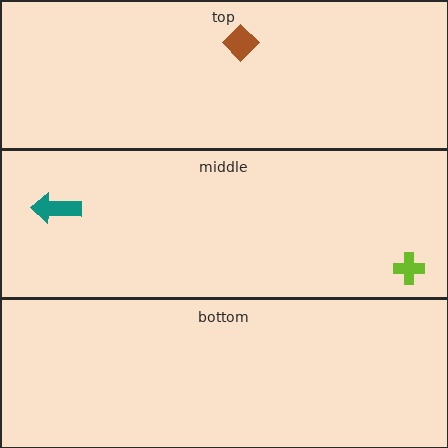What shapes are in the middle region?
The teal arrow, the lime cross.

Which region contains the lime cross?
The middle region.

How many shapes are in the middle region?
2.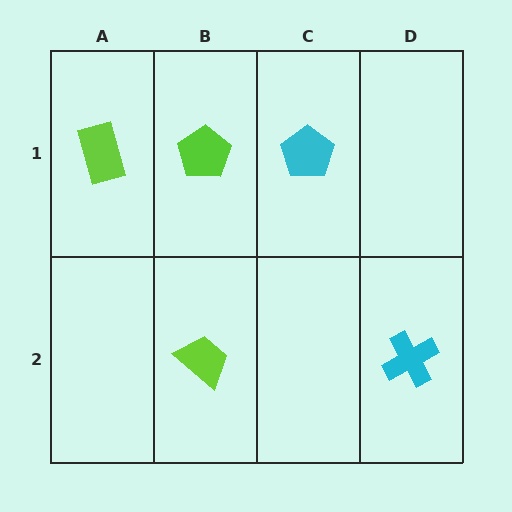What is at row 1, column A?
A lime rectangle.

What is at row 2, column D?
A cyan cross.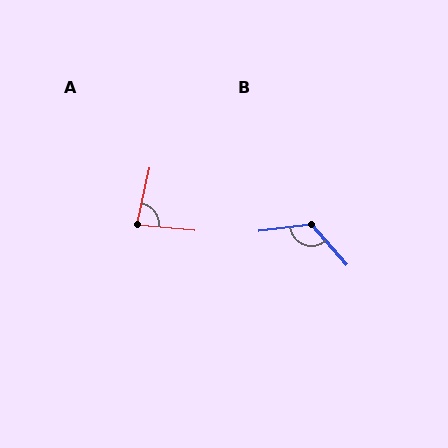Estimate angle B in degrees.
Approximately 124 degrees.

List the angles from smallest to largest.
A (84°), B (124°).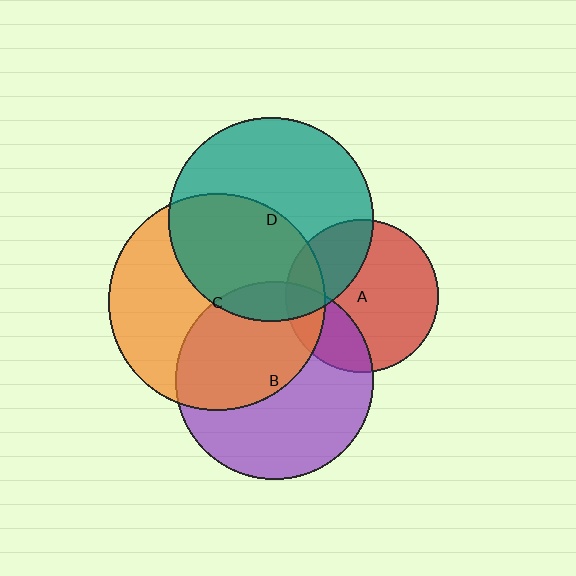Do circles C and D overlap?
Yes.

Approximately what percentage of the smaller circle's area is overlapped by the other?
Approximately 45%.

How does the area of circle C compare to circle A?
Approximately 2.0 times.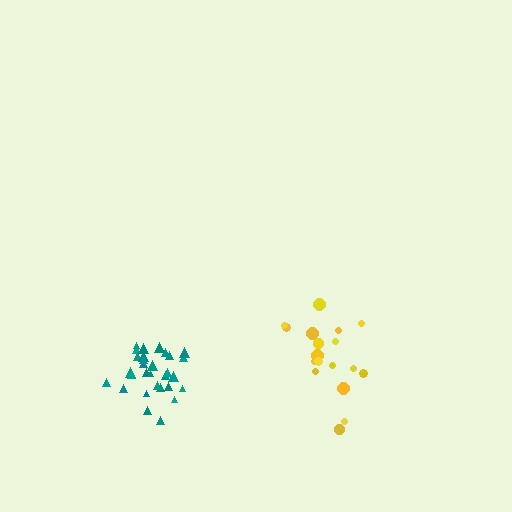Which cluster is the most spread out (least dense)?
Yellow.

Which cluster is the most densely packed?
Teal.